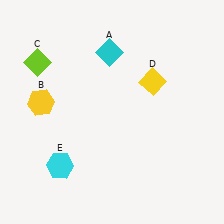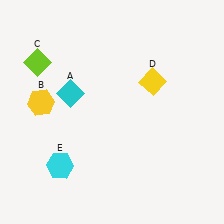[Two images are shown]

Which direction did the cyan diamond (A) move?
The cyan diamond (A) moved down.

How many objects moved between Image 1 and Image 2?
1 object moved between the two images.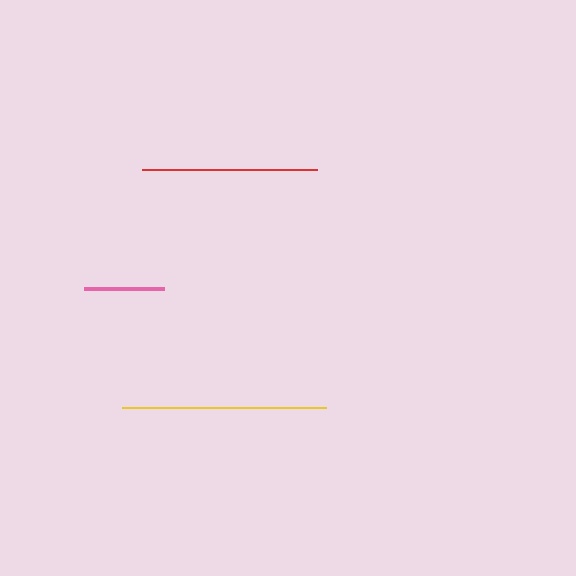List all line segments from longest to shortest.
From longest to shortest: yellow, red, pink.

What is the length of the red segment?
The red segment is approximately 175 pixels long.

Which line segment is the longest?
The yellow line is the longest at approximately 204 pixels.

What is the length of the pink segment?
The pink segment is approximately 81 pixels long.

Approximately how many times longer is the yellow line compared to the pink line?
The yellow line is approximately 2.5 times the length of the pink line.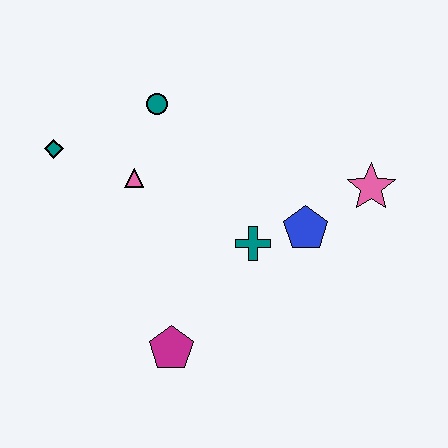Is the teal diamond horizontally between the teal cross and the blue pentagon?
No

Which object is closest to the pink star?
The blue pentagon is closest to the pink star.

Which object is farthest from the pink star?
The teal diamond is farthest from the pink star.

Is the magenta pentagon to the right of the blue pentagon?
No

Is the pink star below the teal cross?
No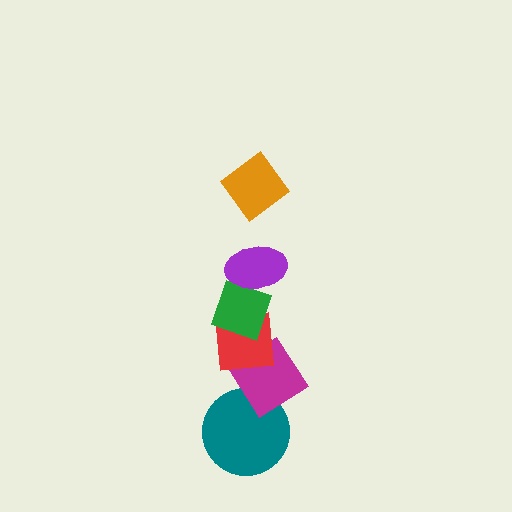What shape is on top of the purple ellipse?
The orange diamond is on top of the purple ellipse.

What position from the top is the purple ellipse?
The purple ellipse is 2nd from the top.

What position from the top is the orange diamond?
The orange diamond is 1st from the top.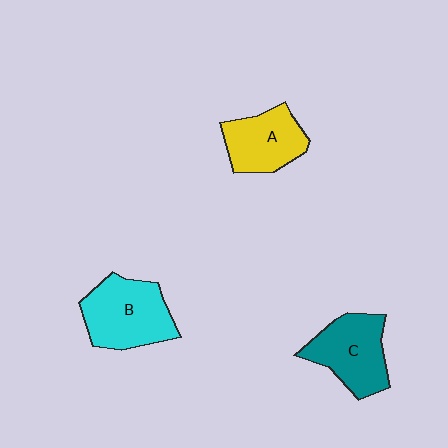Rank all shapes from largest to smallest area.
From largest to smallest: B (cyan), C (teal), A (yellow).